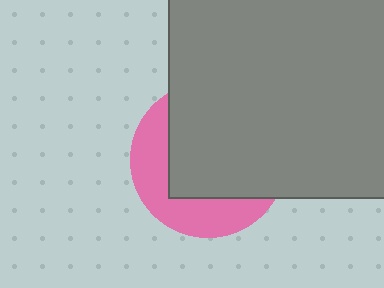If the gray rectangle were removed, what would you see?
You would see the complete pink circle.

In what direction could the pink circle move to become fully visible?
The pink circle could move toward the lower-left. That would shift it out from behind the gray rectangle entirely.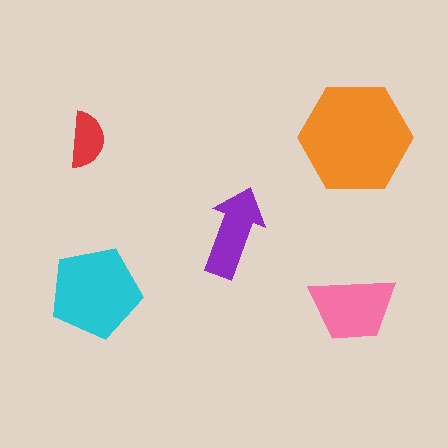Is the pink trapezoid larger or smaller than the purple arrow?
Larger.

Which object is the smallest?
The red semicircle.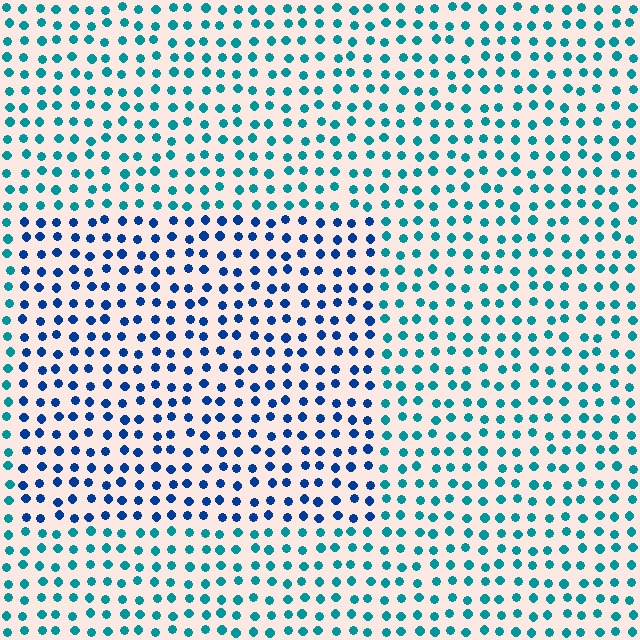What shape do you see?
I see a rectangle.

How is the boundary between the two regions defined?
The boundary is defined purely by a slight shift in hue (about 36 degrees). Spacing, size, and orientation are identical on both sides.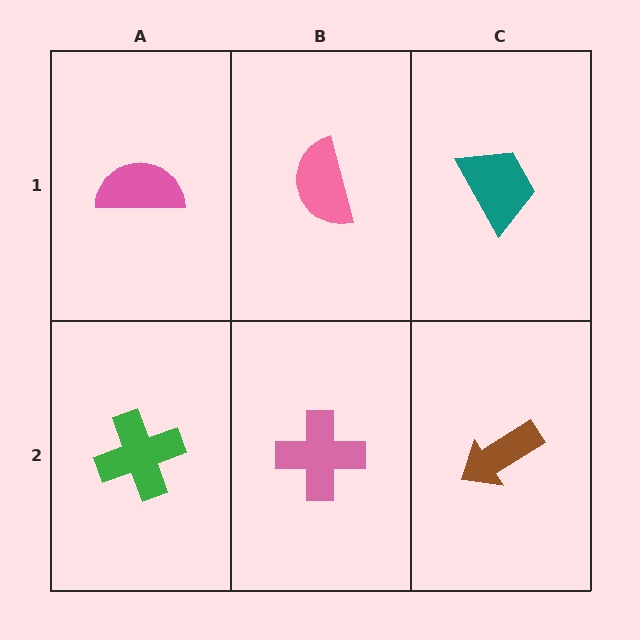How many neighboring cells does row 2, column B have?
3.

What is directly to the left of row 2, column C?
A pink cross.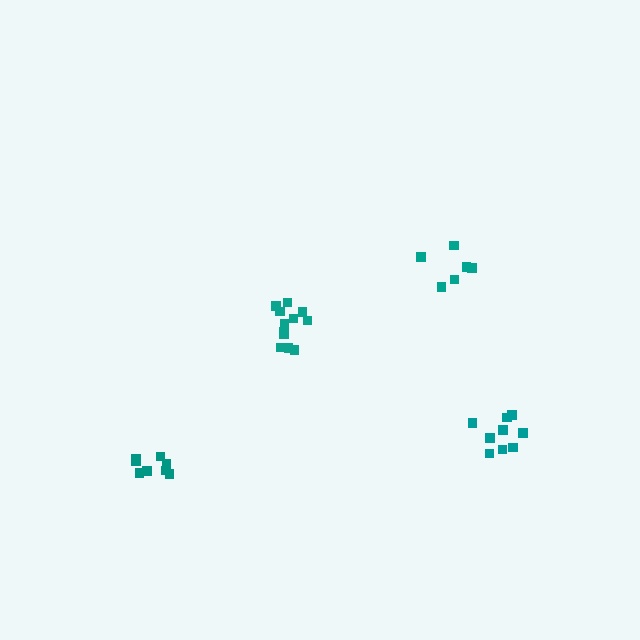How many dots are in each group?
Group 1: 6 dots, Group 2: 9 dots, Group 3: 8 dots, Group 4: 12 dots (35 total).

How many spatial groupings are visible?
There are 4 spatial groupings.